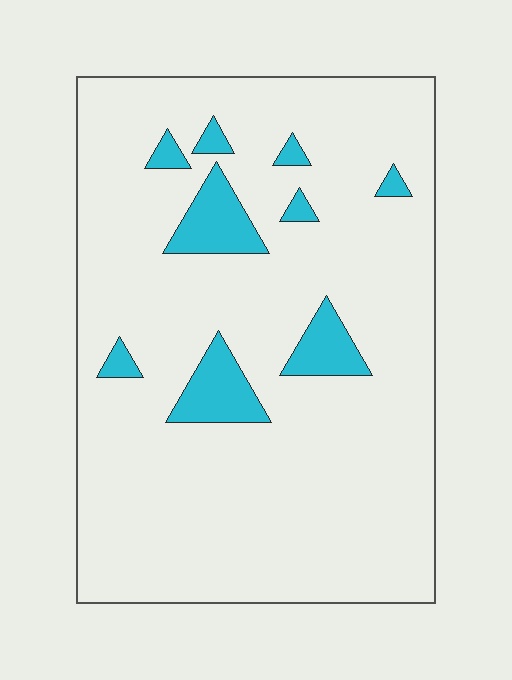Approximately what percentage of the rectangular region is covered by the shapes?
Approximately 10%.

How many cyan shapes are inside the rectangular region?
9.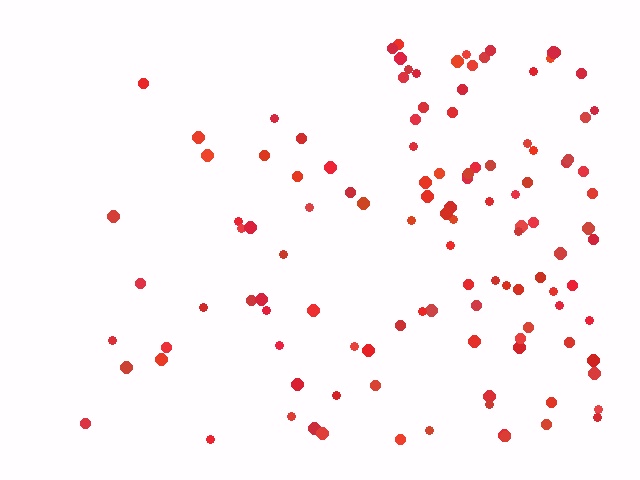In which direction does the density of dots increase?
From left to right, with the right side densest.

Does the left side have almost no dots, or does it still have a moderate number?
Still a moderate number, just noticeably fewer than the right.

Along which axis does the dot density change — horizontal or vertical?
Horizontal.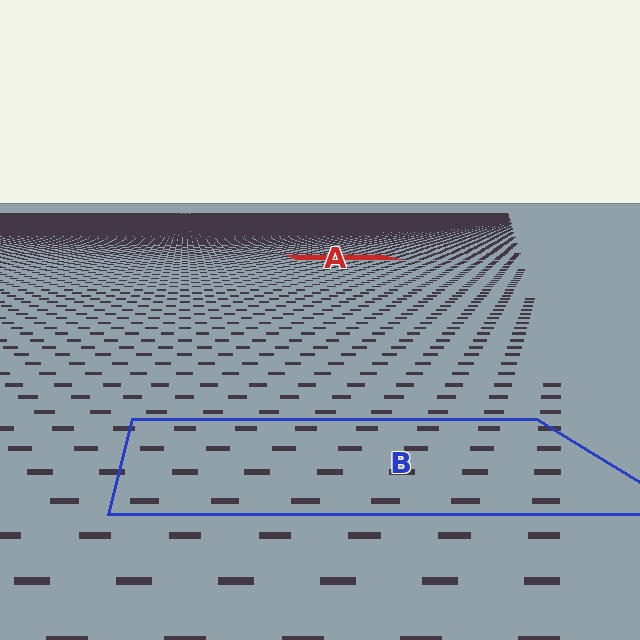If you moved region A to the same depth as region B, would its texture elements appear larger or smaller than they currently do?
They would appear larger. At a closer depth, the same texture elements are projected at a bigger on-screen size.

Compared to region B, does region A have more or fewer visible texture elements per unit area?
Region A has more texture elements per unit area — they are packed more densely because it is farther away.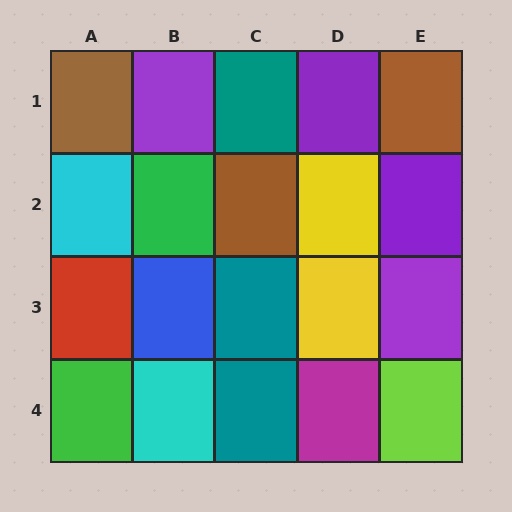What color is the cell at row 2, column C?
Brown.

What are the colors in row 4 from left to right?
Green, cyan, teal, magenta, lime.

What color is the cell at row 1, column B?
Purple.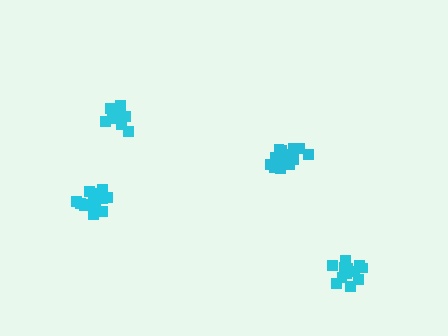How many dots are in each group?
Group 1: 14 dots, Group 2: 17 dots, Group 3: 16 dots, Group 4: 15 dots (62 total).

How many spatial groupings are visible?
There are 4 spatial groupings.